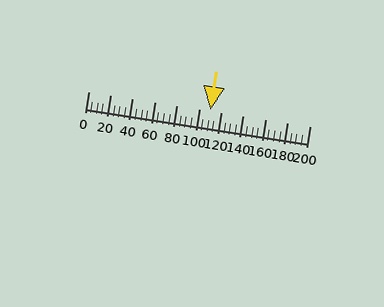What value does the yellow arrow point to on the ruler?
The yellow arrow points to approximately 110.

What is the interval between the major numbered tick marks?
The major tick marks are spaced 20 units apart.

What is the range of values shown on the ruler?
The ruler shows values from 0 to 200.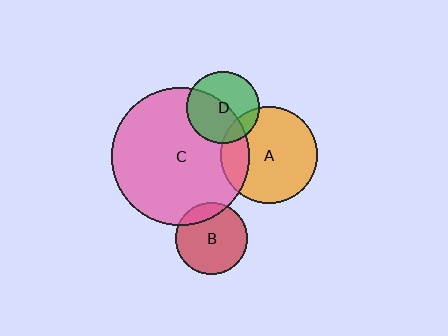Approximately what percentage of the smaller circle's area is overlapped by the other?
Approximately 15%.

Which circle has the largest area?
Circle C (pink).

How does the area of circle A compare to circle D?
Approximately 1.8 times.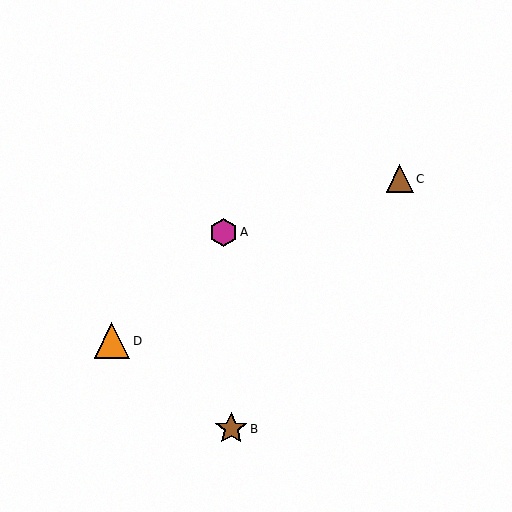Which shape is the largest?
The orange triangle (labeled D) is the largest.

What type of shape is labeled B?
Shape B is a brown star.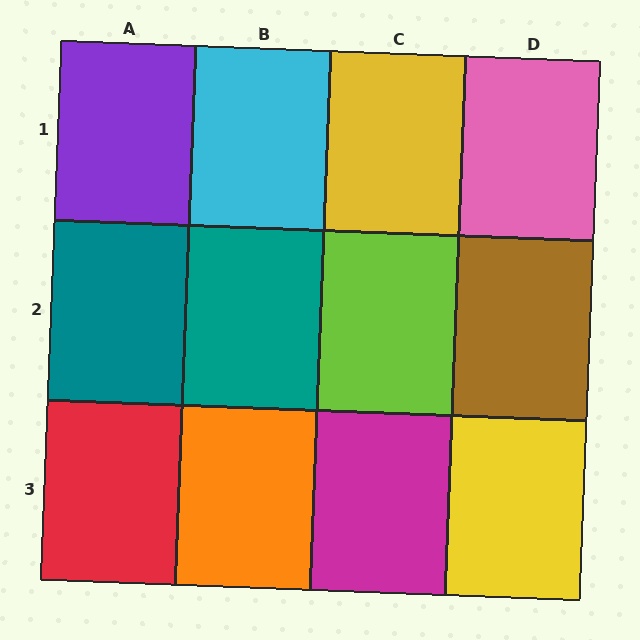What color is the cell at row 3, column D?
Yellow.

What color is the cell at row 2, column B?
Teal.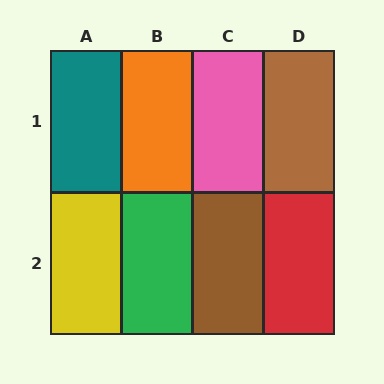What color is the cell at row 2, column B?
Green.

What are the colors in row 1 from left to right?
Teal, orange, pink, brown.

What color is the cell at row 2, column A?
Yellow.